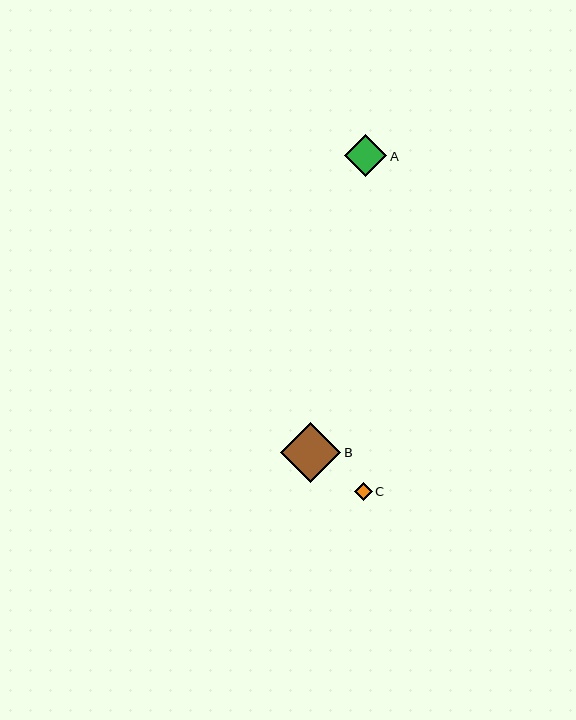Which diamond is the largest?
Diamond B is the largest with a size of approximately 60 pixels.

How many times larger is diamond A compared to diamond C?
Diamond A is approximately 2.4 times the size of diamond C.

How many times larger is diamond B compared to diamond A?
Diamond B is approximately 1.4 times the size of diamond A.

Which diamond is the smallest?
Diamond C is the smallest with a size of approximately 18 pixels.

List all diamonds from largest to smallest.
From largest to smallest: B, A, C.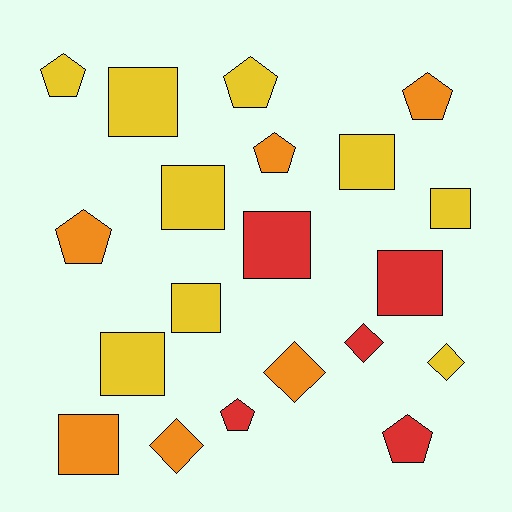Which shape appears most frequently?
Square, with 9 objects.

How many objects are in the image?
There are 20 objects.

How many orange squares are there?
There is 1 orange square.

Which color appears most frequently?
Yellow, with 9 objects.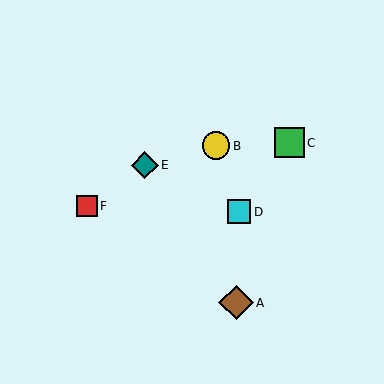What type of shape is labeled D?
Shape D is a cyan square.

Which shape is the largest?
The brown diamond (labeled A) is the largest.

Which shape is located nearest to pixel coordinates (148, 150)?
The teal diamond (labeled E) at (145, 165) is nearest to that location.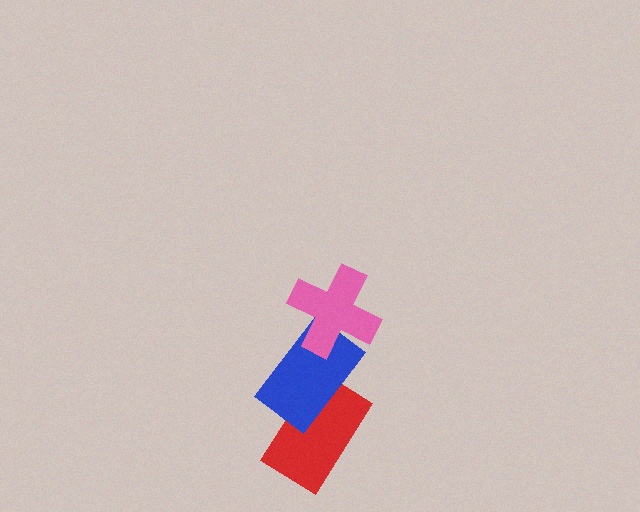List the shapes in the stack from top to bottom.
From top to bottom: the pink cross, the blue rectangle, the red rectangle.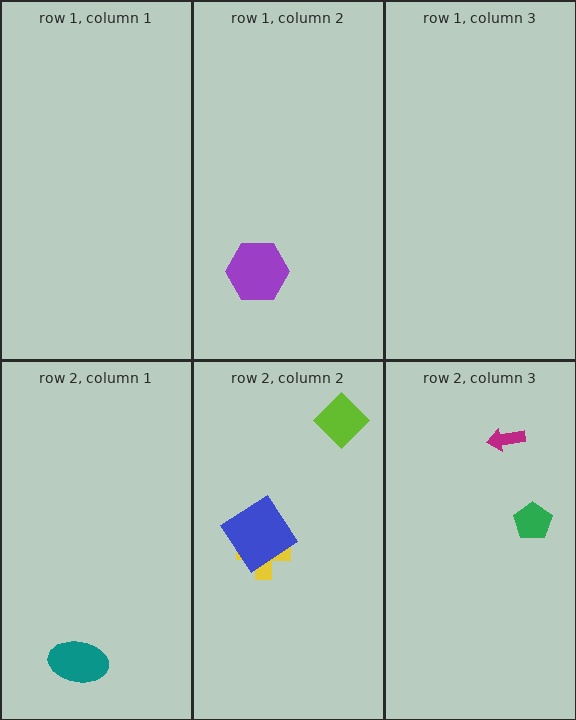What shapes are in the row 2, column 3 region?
The magenta arrow, the green pentagon.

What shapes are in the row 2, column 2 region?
The yellow cross, the blue diamond, the lime diamond.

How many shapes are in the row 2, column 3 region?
2.